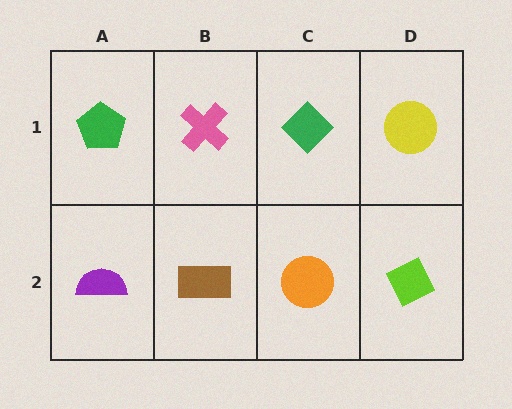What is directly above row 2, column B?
A pink cross.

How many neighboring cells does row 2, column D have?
2.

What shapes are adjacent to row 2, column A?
A green pentagon (row 1, column A), a brown rectangle (row 2, column B).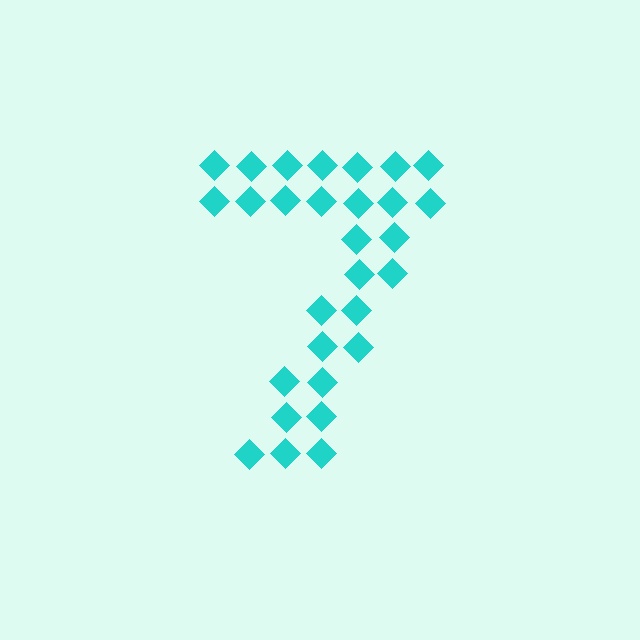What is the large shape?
The large shape is the digit 7.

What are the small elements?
The small elements are diamonds.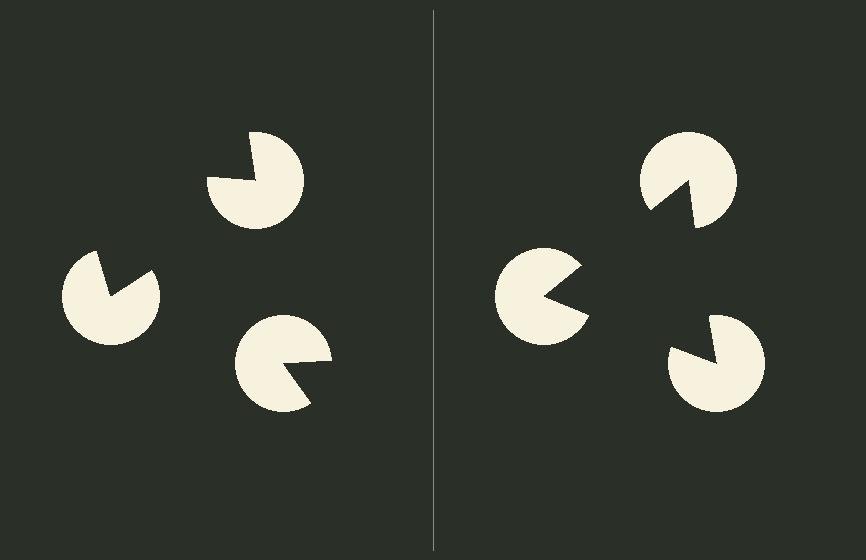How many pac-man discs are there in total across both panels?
6 — 3 on each side.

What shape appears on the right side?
An illusory triangle.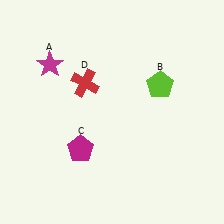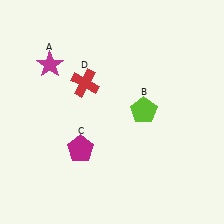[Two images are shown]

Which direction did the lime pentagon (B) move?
The lime pentagon (B) moved down.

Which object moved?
The lime pentagon (B) moved down.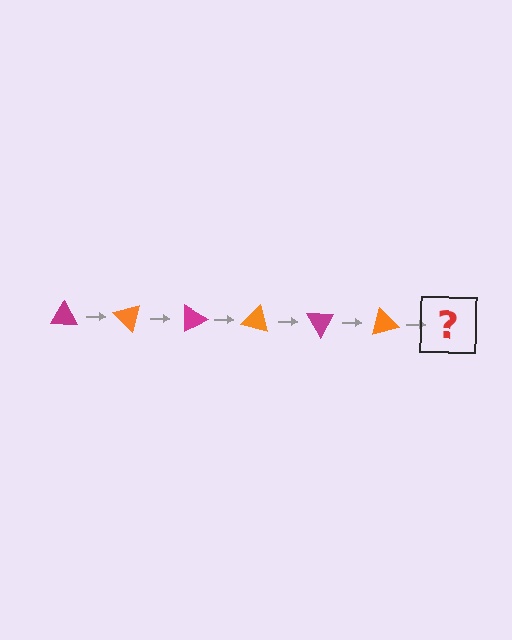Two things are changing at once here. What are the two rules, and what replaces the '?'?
The two rules are that it rotates 45 degrees each step and the color cycles through magenta and orange. The '?' should be a magenta triangle, rotated 270 degrees from the start.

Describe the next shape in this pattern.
It should be a magenta triangle, rotated 270 degrees from the start.